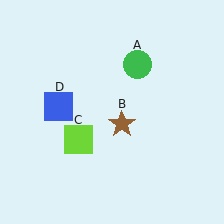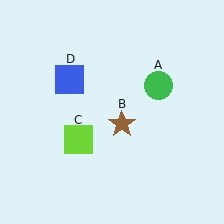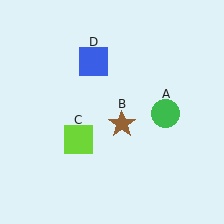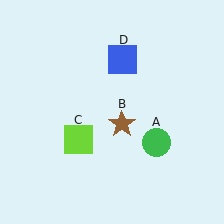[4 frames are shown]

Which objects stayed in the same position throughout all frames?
Brown star (object B) and lime square (object C) remained stationary.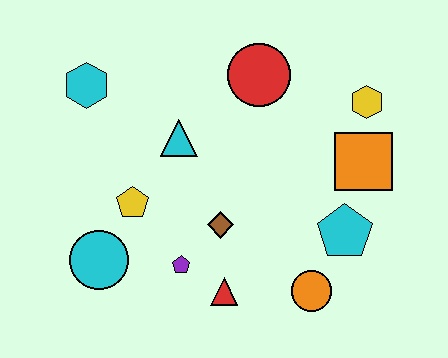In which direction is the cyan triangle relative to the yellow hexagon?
The cyan triangle is to the left of the yellow hexagon.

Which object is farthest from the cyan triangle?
The orange circle is farthest from the cyan triangle.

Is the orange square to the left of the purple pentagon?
No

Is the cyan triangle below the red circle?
Yes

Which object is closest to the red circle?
The cyan triangle is closest to the red circle.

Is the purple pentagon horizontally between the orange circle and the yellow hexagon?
No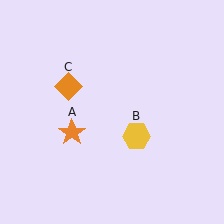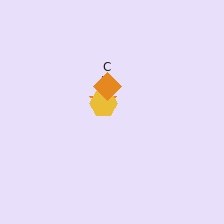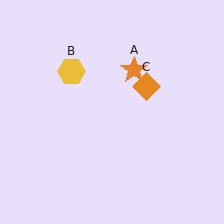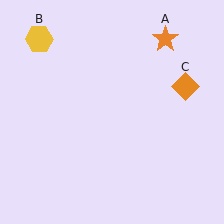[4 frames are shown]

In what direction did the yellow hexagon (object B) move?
The yellow hexagon (object B) moved up and to the left.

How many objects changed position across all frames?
3 objects changed position: orange star (object A), yellow hexagon (object B), orange diamond (object C).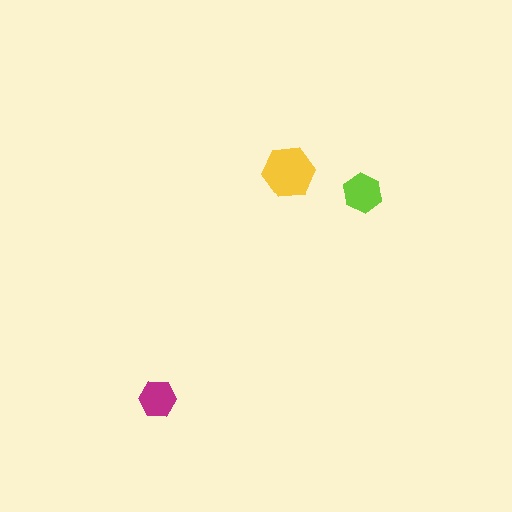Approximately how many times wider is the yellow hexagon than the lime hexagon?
About 1.5 times wider.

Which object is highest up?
The yellow hexagon is topmost.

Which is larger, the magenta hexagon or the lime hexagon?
The lime one.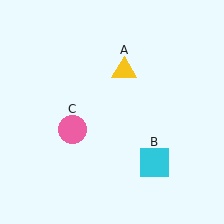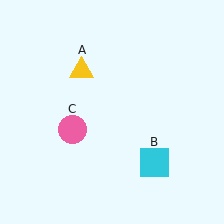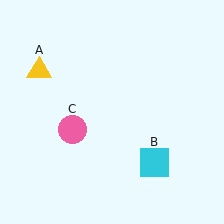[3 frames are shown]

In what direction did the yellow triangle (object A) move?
The yellow triangle (object A) moved left.